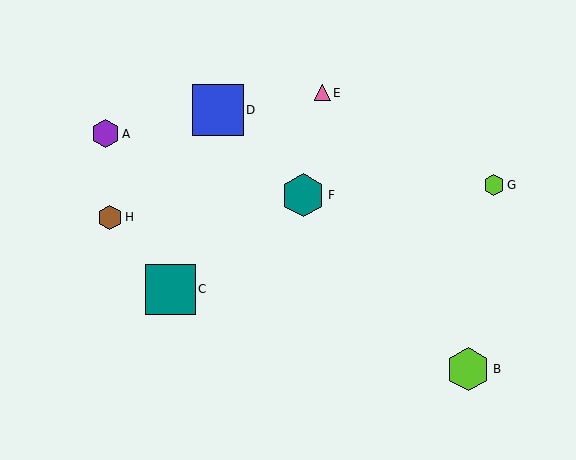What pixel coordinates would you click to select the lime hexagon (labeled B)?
Click at (468, 369) to select the lime hexagon B.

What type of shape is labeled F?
Shape F is a teal hexagon.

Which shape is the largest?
The blue square (labeled D) is the largest.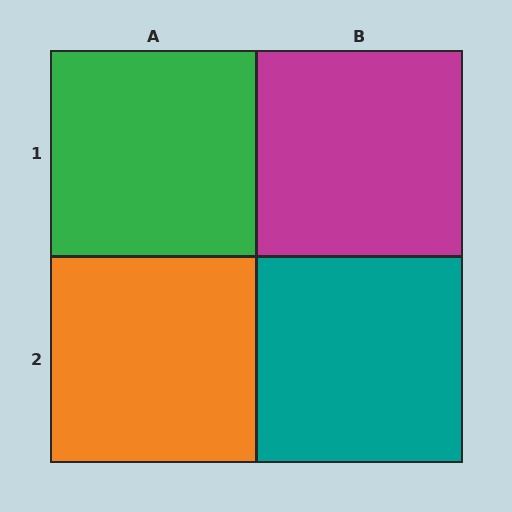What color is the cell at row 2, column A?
Orange.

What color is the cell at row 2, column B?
Teal.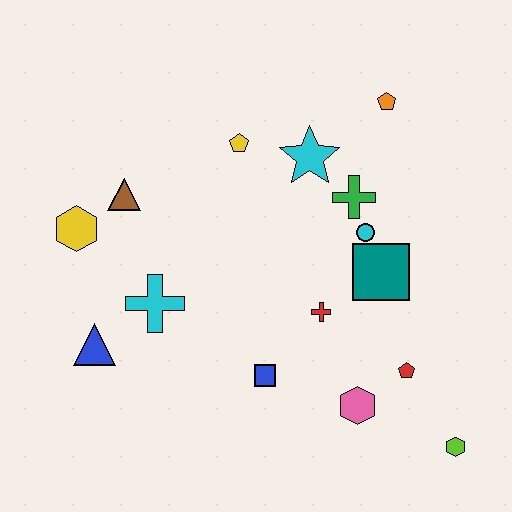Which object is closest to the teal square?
The cyan circle is closest to the teal square.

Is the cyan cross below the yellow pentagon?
Yes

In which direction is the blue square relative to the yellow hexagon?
The blue square is to the right of the yellow hexagon.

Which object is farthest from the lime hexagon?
The yellow hexagon is farthest from the lime hexagon.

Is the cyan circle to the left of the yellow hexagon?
No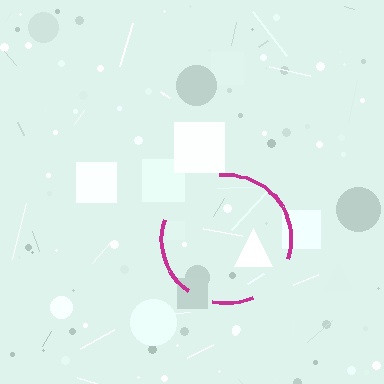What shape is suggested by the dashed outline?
The dashed outline suggests a circle.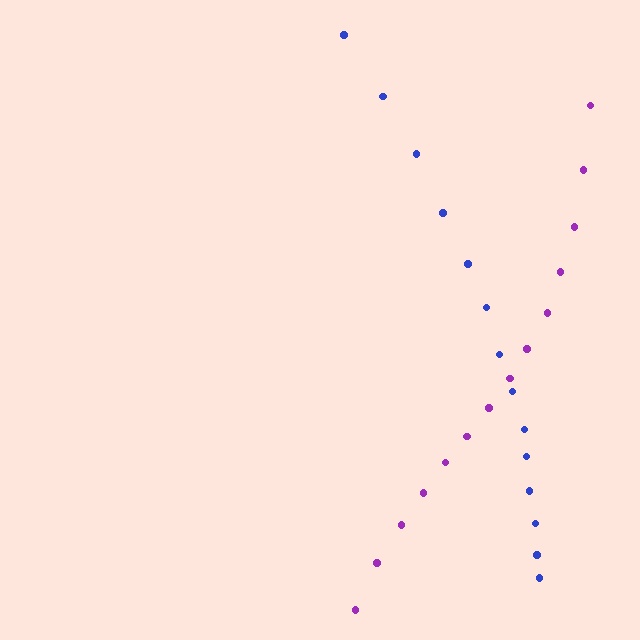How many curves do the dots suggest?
There are 2 distinct paths.